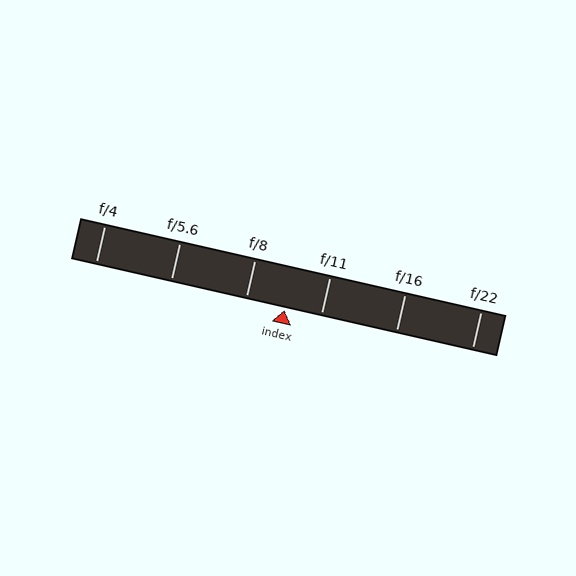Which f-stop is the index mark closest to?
The index mark is closest to f/11.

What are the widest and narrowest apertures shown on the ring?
The widest aperture shown is f/4 and the narrowest is f/22.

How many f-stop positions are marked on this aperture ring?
There are 6 f-stop positions marked.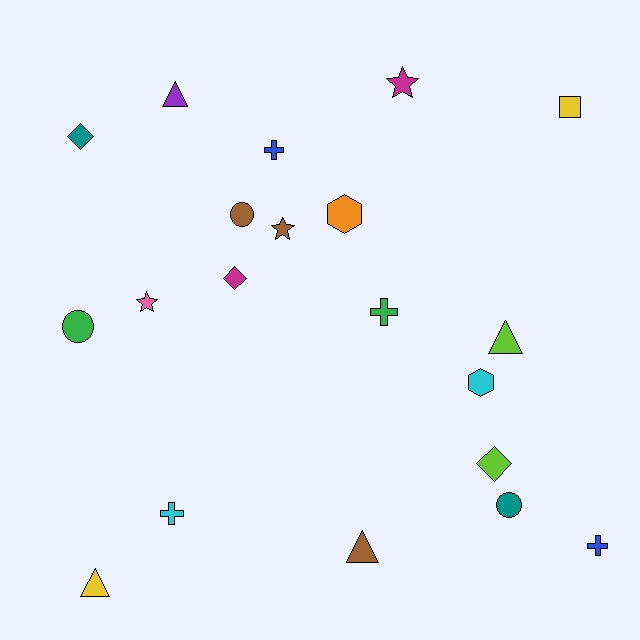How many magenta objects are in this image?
There are 2 magenta objects.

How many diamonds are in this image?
There are 3 diamonds.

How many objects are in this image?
There are 20 objects.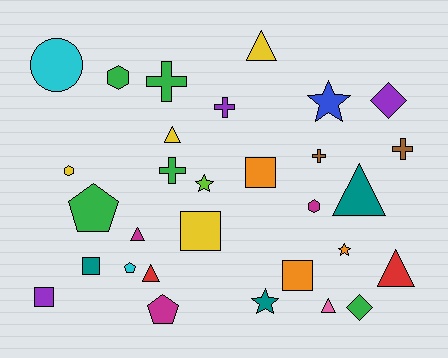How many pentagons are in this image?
There are 3 pentagons.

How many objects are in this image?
There are 30 objects.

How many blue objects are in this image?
There is 1 blue object.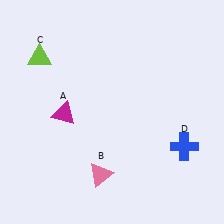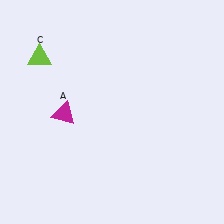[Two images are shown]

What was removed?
The pink triangle (B), the blue cross (D) were removed in Image 2.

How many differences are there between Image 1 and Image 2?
There are 2 differences between the two images.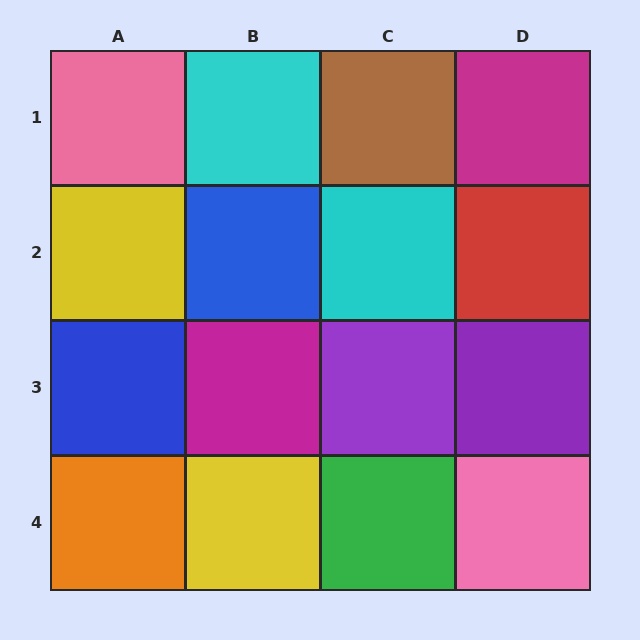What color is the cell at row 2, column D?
Red.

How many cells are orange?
1 cell is orange.